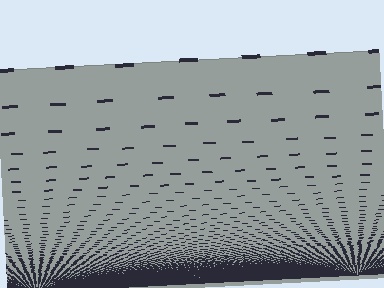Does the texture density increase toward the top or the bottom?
Density increases toward the bottom.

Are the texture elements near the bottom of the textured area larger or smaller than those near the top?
Smaller. The gradient is inverted — elements near the bottom are smaller and denser.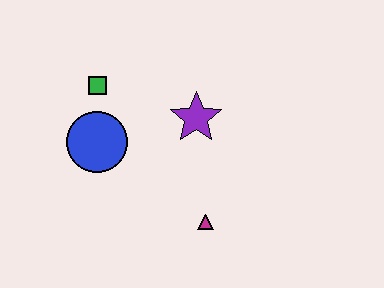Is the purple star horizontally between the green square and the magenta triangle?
Yes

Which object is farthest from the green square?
The magenta triangle is farthest from the green square.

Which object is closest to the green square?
The blue circle is closest to the green square.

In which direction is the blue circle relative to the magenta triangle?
The blue circle is to the left of the magenta triangle.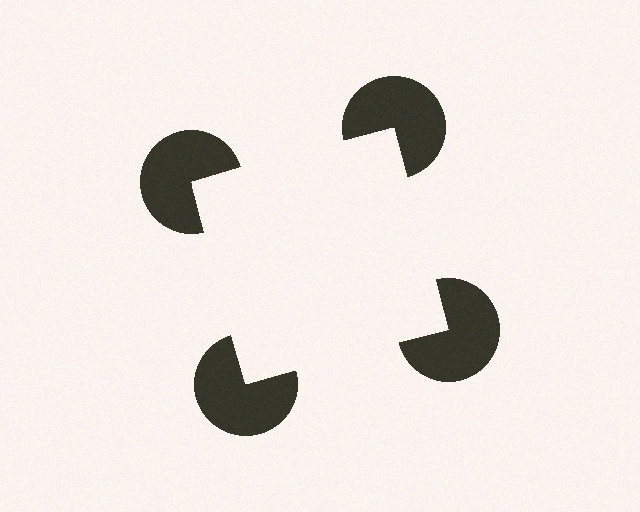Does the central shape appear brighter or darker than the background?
It typically appears slightly brighter than the background, even though no actual brightness change is drawn.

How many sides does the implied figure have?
4 sides.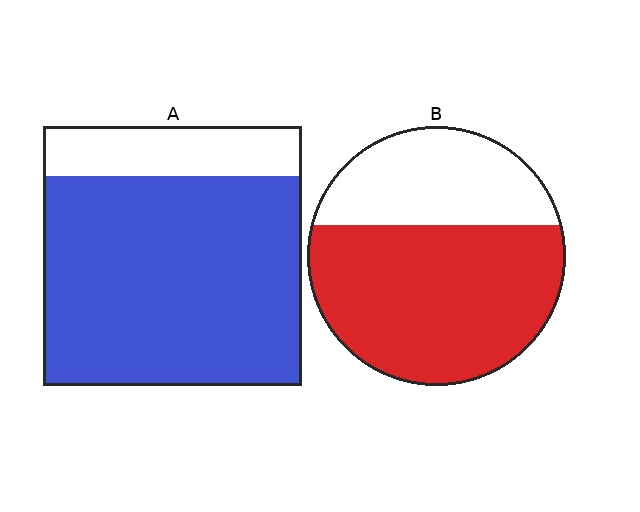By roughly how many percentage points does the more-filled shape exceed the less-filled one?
By roughly 15 percentage points (A over B).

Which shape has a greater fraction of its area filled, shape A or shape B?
Shape A.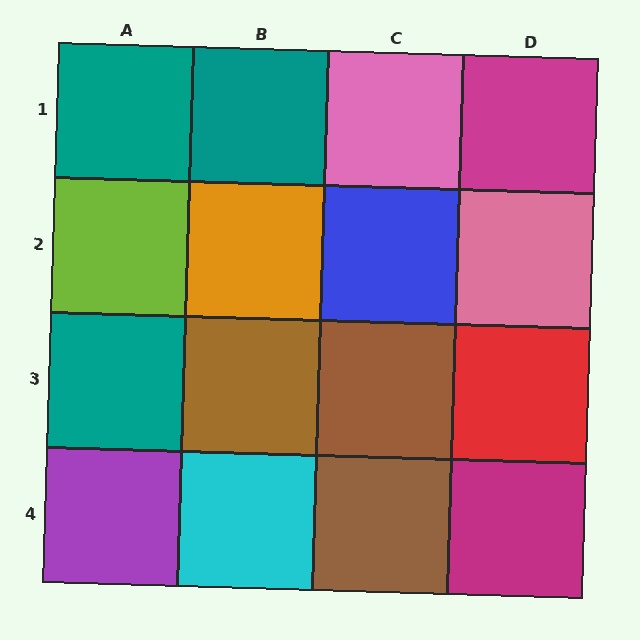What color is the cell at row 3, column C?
Brown.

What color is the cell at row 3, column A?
Teal.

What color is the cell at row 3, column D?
Red.